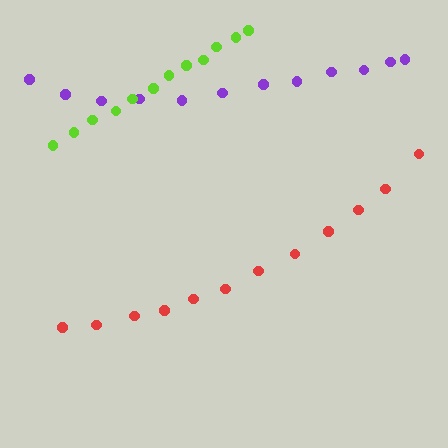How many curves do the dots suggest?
There are 3 distinct paths.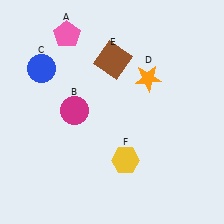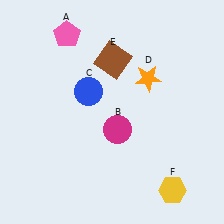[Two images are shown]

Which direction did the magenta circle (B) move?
The magenta circle (B) moved right.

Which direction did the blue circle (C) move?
The blue circle (C) moved right.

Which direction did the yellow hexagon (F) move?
The yellow hexagon (F) moved right.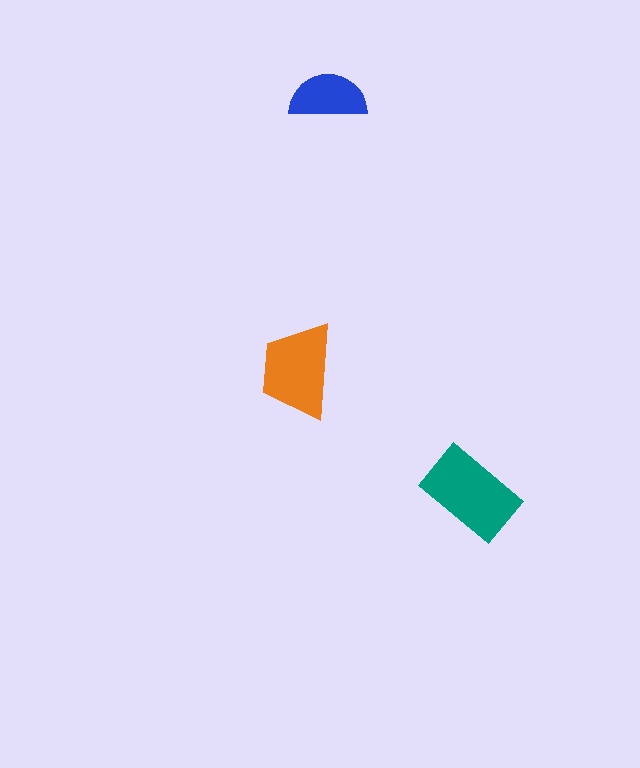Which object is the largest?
The teal rectangle.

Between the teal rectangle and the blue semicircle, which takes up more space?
The teal rectangle.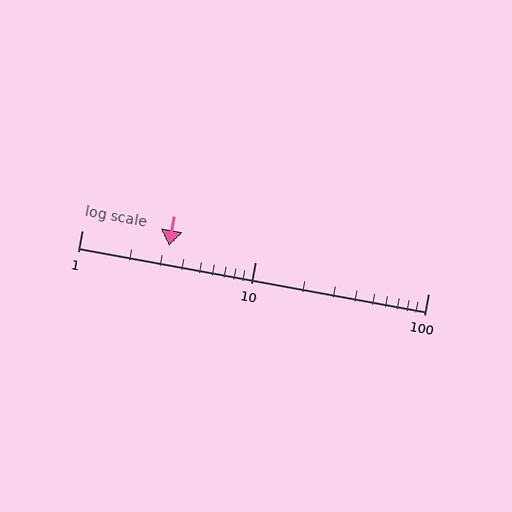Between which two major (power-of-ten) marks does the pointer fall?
The pointer is between 1 and 10.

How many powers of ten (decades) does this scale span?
The scale spans 2 decades, from 1 to 100.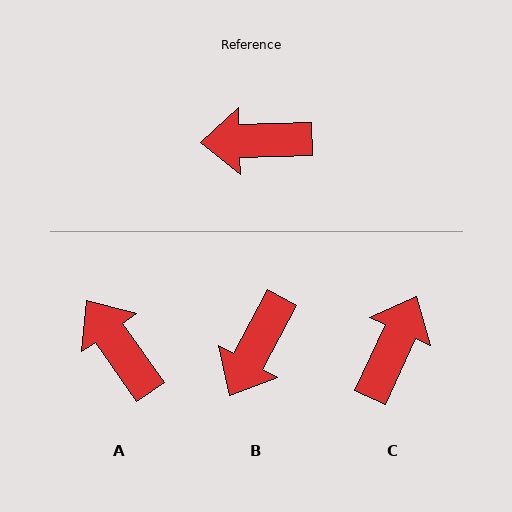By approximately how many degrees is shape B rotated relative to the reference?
Approximately 61 degrees counter-clockwise.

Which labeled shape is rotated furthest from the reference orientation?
C, about 116 degrees away.